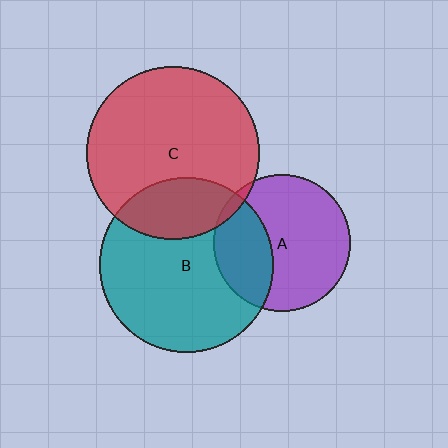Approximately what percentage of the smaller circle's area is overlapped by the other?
Approximately 30%.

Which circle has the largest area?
Circle B (teal).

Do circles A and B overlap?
Yes.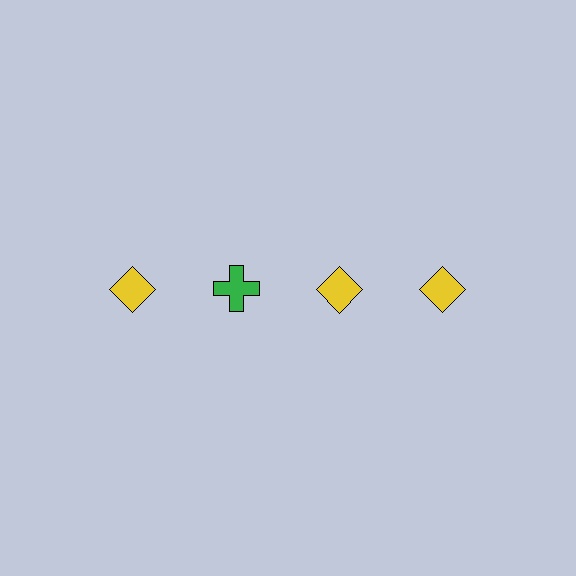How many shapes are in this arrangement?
There are 4 shapes arranged in a grid pattern.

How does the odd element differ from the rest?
It differs in both color (green instead of yellow) and shape (cross instead of diamond).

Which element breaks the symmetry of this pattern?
The green cross in the top row, second from left column breaks the symmetry. All other shapes are yellow diamonds.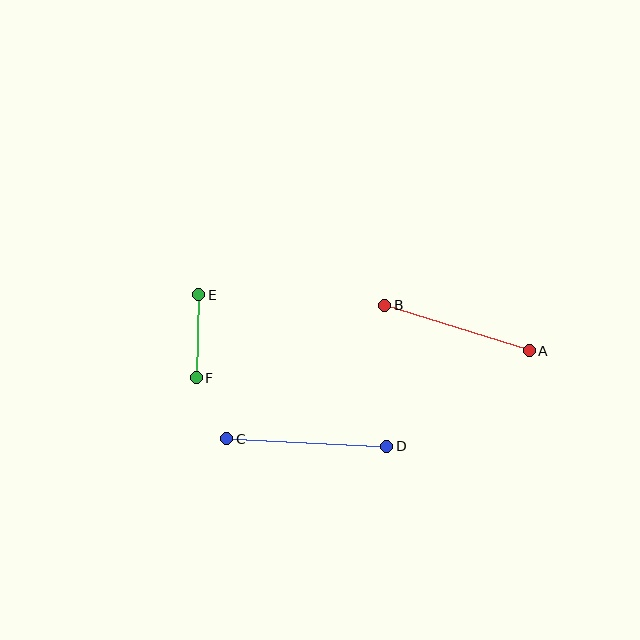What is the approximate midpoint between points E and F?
The midpoint is at approximately (197, 336) pixels.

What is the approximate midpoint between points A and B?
The midpoint is at approximately (457, 328) pixels.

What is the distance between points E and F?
The distance is approximately 83 pixels.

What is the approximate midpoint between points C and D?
The midpoint is at approximately (307, 443) pixels.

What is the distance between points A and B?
The distance is approximately 151 pixels.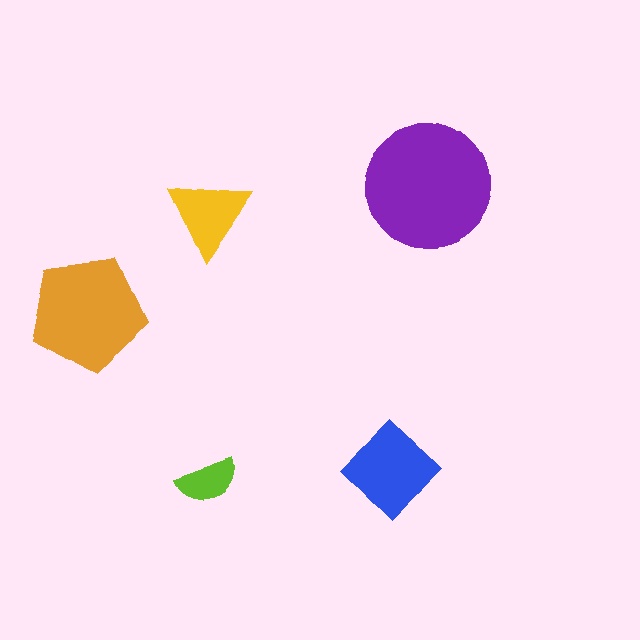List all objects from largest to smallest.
The purple circle, the orange pentagon, the blue diamond, the yellow triangle, the lime semicircle.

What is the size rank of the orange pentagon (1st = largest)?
2nd.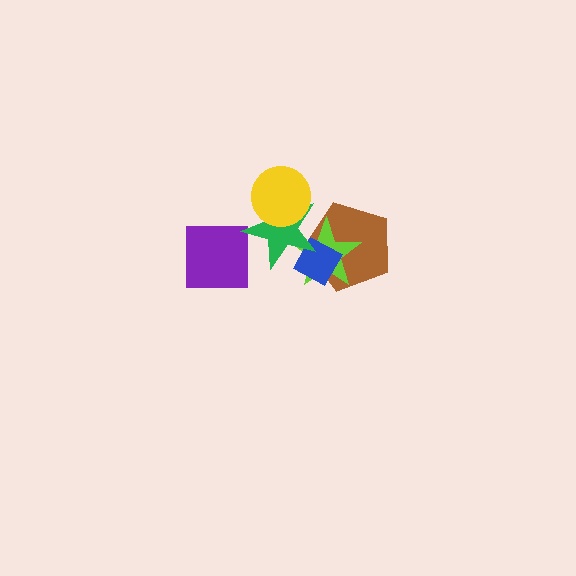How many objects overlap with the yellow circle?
1 object overlaps with the yellow circle.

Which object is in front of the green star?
The yellow circle is in front of the green star.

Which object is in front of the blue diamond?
The green star is in front of the blue diamond.